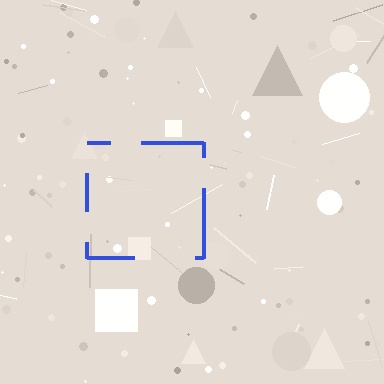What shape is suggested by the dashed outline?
The dashed outline suggests a square.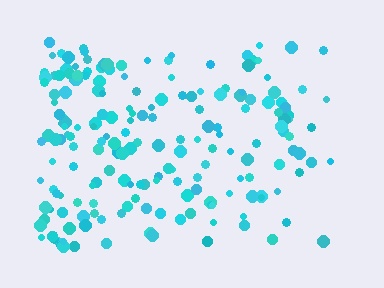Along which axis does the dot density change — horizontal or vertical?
Horizontal.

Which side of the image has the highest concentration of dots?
The left.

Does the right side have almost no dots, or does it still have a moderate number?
Still a moderate number, just noticeably fewer than the left.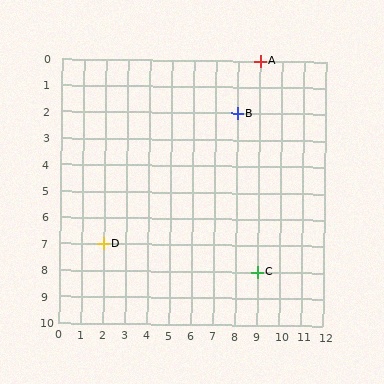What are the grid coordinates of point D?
Point D is at grid coordinates (2, 7).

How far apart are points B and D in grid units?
Points B and D are 6 columns and 5 rows apart (about 7.8 grid units diagonally).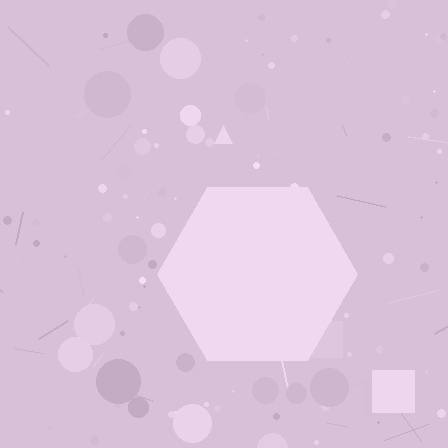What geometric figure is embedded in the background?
A hexagon is embedded in the background.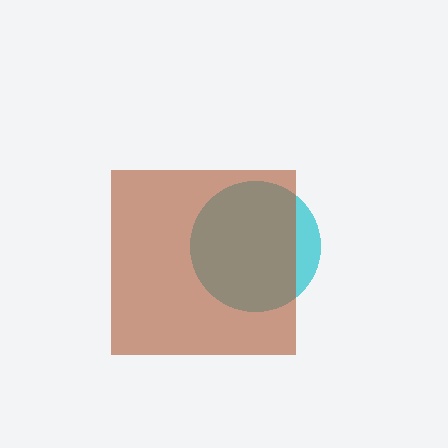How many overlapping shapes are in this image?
There are 2 overlapping shapes in the image.